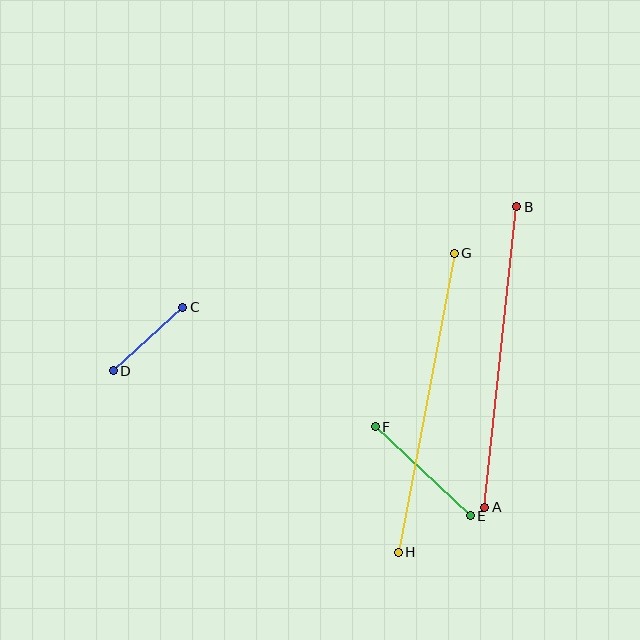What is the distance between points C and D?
The distance is approximately 94 pixels.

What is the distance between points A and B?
The distance is approximately 302 pixels.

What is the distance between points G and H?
The distance is approximately 304 pixels.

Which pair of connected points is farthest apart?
Points G and H are farthest apart.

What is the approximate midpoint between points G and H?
The midpoint is at approximately (426, 403) pixels.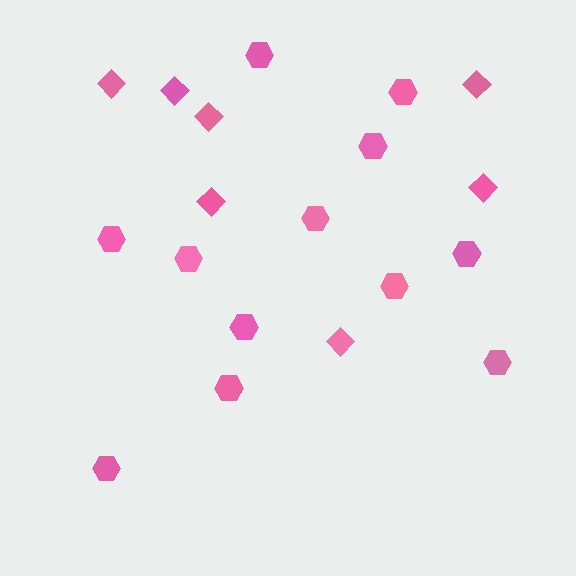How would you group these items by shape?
There are 2 groups: one group of diamonds (7) and one group of hexagons (12).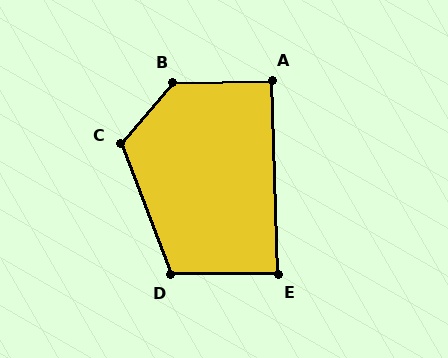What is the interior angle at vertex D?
Approximately 111 degrees (obtuse).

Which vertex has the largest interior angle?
B, at approximately 131 degrees.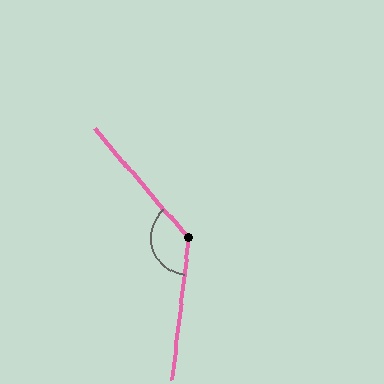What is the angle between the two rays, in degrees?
Approximately 133 degrees.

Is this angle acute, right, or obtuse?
It is obtuse.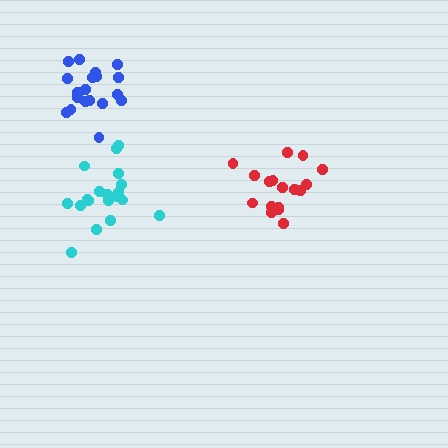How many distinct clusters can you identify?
There are 3 distinct clusters.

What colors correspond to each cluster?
The clusters are colored: red, blue, cyan.